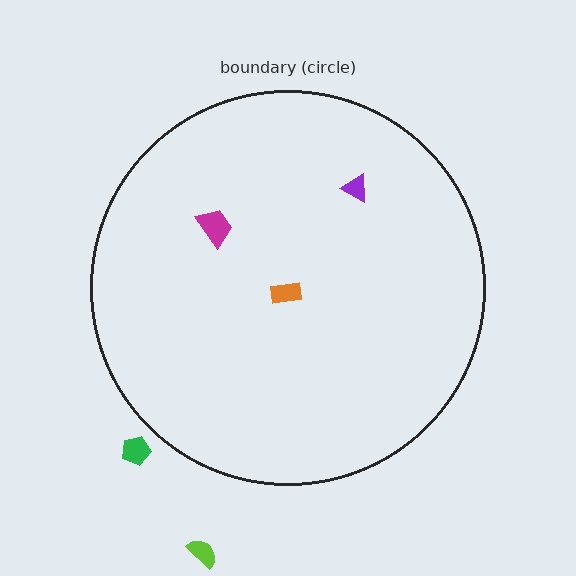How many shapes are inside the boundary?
3 inside, 2 outside.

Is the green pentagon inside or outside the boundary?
Outside.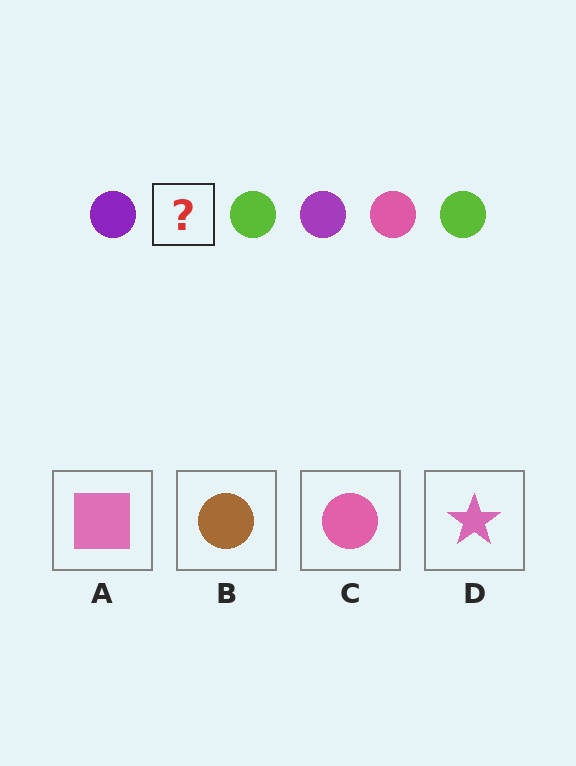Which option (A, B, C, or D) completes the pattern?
C.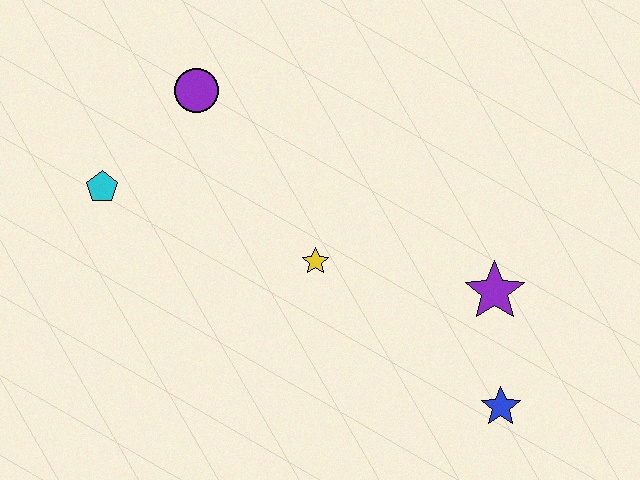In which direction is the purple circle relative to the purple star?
The purple circle is to the left of the purple star.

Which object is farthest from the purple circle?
The blue star is farthest from the purple circle.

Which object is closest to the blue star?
The purple star is closest to the blue star.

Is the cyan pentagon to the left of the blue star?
Yes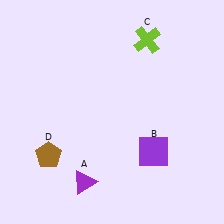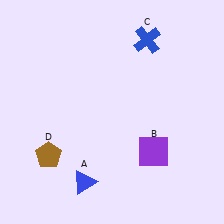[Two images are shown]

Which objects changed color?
A changed from purple to blue. C changed from lime to blue.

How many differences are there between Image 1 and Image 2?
There are 2 differences between the two images.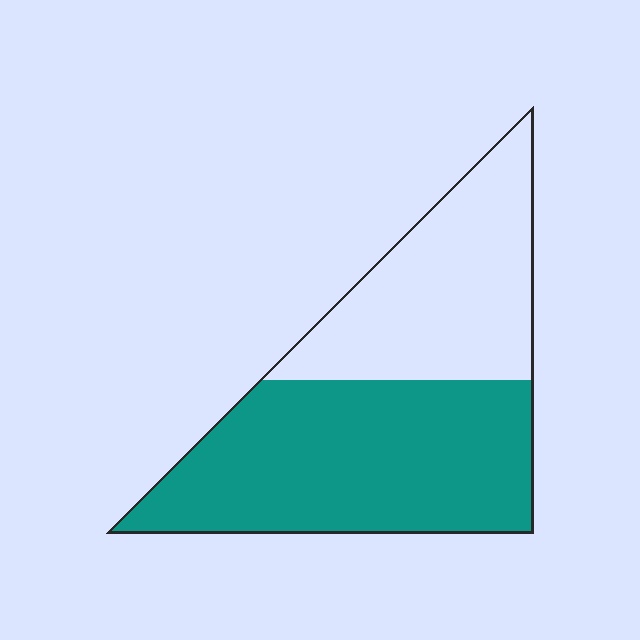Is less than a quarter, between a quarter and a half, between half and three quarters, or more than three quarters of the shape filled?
Between half and three quarters.